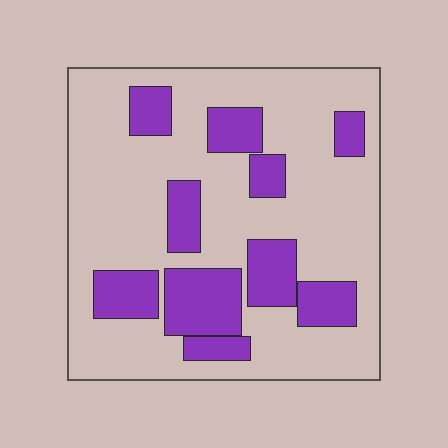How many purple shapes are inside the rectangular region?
10.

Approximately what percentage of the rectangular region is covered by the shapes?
Approximately 25%.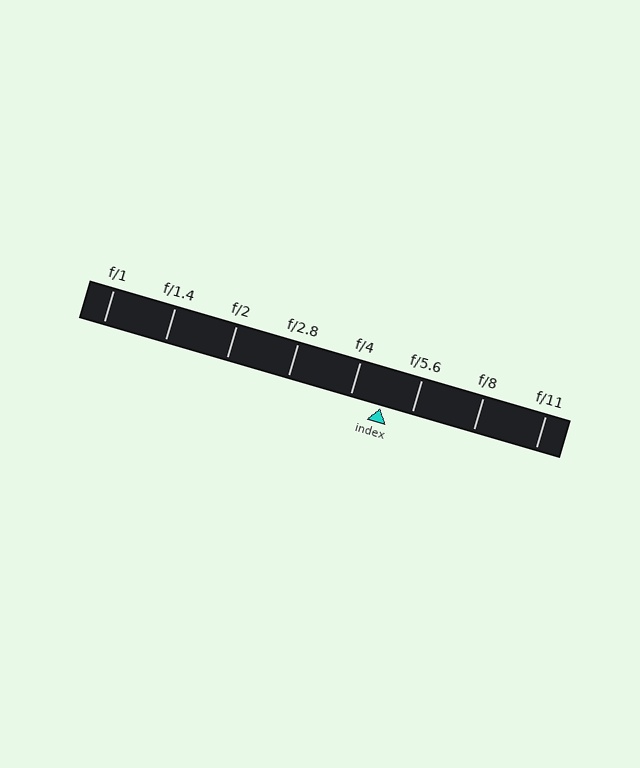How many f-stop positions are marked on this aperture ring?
There are 8 f-stop positions marked.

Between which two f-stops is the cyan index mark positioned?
The index mark is between f/4 and f/5.6.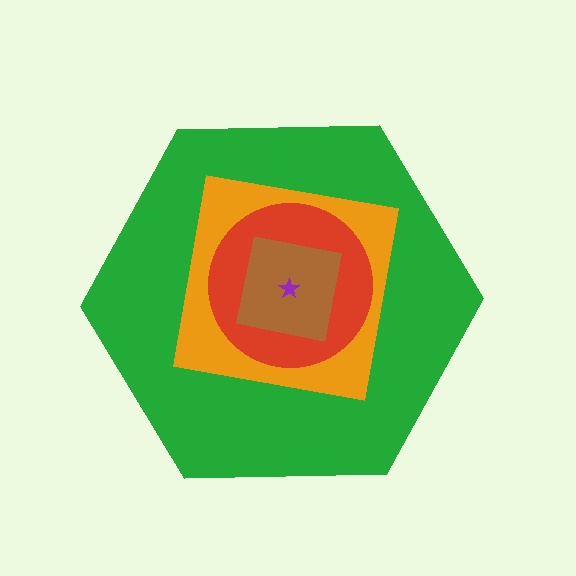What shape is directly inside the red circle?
The brown square.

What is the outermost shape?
The green hexagon.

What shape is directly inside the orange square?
The red circle.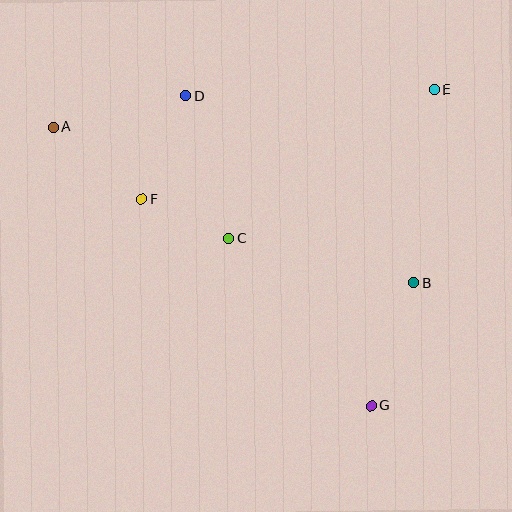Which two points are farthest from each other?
Points A and G are farthest from each other.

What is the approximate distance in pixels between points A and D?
The distance between A and D is approximately 136 pixels.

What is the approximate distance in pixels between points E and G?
The distance between E and G is approximately 323 pixels.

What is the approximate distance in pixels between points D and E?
The distance between D and E is approximately 248 pixels.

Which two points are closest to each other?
Points C and F are closest to each other.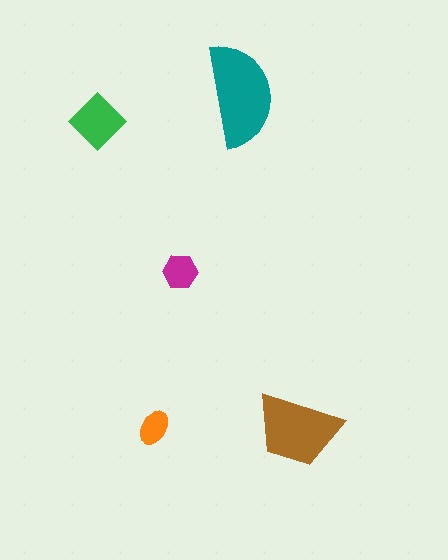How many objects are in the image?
There are 5 objects in the image.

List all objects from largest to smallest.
The teal semicircle, the brown trapezoid, the green diamond, the magenta hexagon, the orange ellipse.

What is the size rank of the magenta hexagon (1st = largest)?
4th.